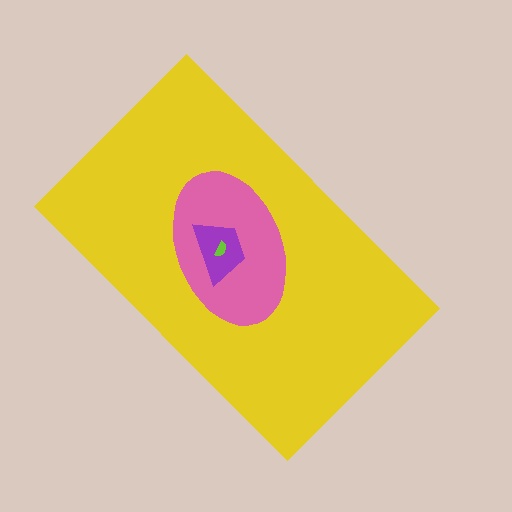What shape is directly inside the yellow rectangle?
The pink ellipse.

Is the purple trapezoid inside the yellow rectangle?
Yes.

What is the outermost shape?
The yellow rectangle.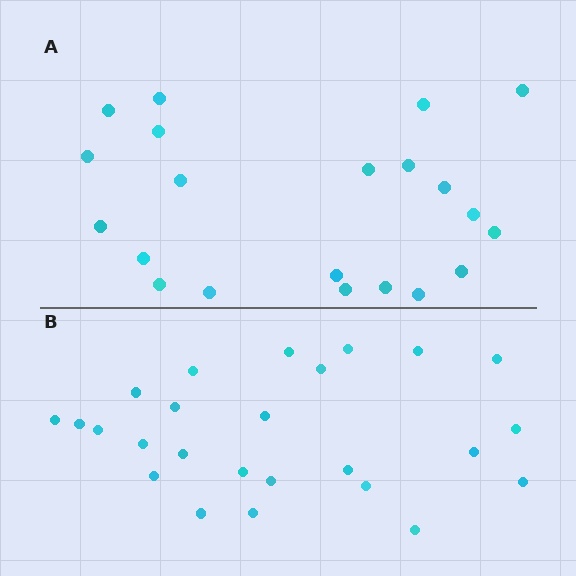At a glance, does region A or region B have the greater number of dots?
Region B (the bottom region) has more dots.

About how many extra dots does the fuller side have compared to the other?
Region B has about 4 more dots than region A.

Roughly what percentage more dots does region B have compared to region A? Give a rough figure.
About 20% more.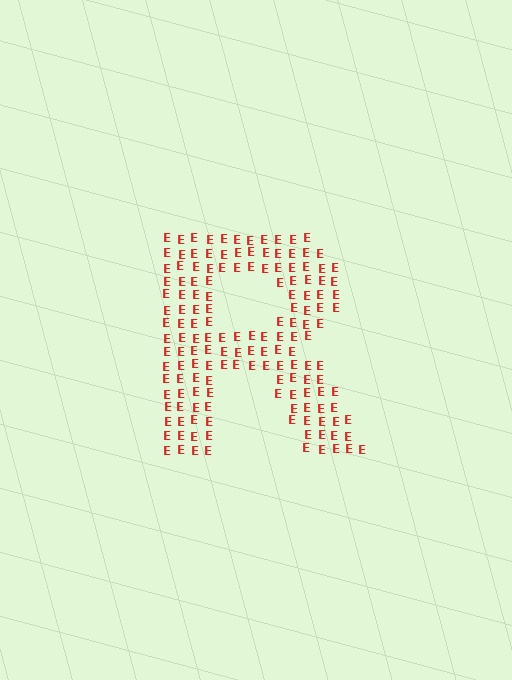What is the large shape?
The large shape is the letter R.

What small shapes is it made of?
It is made of small letter E's.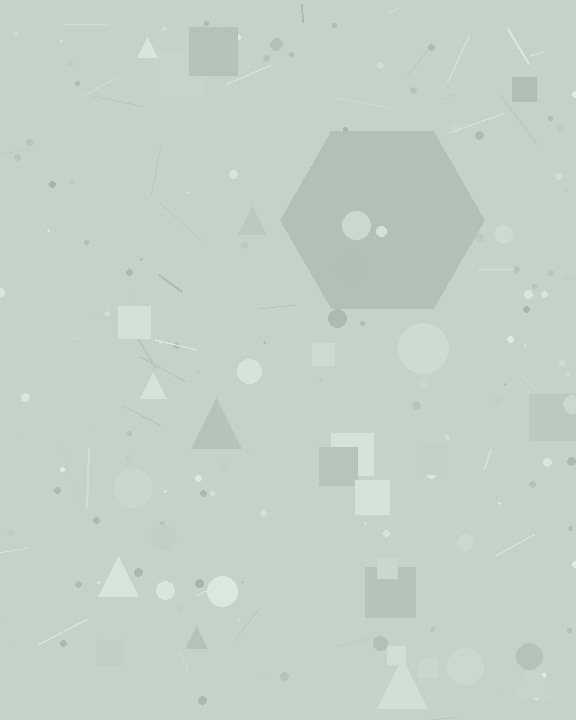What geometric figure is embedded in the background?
A hexagon is embedded in the background.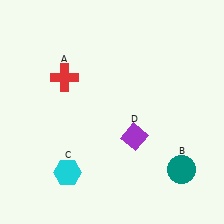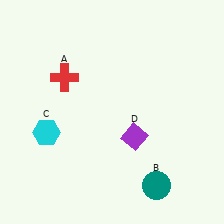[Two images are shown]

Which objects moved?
The objects that moved are: the teal circle (B), the cyan hexagon (C).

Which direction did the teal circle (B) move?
The teal circle (B) moved left.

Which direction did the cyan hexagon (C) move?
The cyan hexagon (C) moved up.